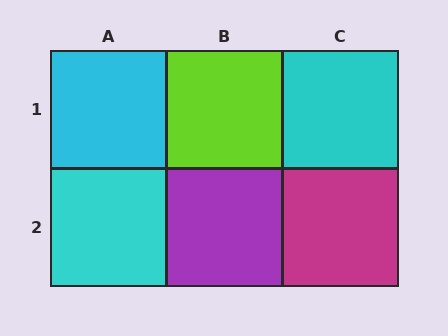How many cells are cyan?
3 cells are cyan.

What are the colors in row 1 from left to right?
Cyan, lime, cyan.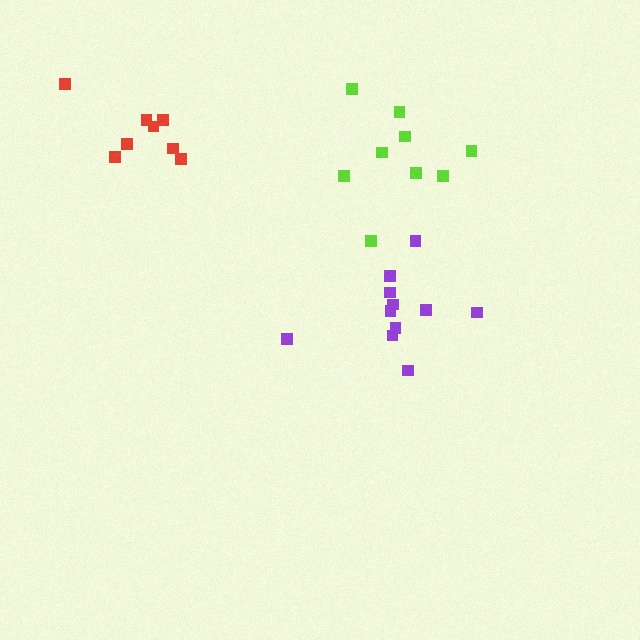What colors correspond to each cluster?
The clusters are colored: purple, red, lime.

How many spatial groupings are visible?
There are 3 spatial groupings.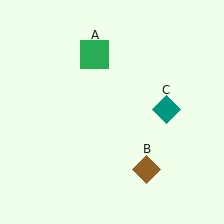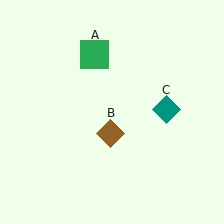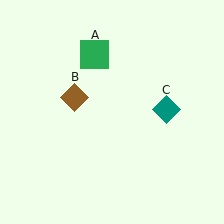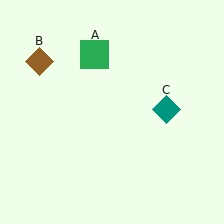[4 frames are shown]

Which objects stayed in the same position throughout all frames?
Green square (object A) and teal diamond (object C) remained stationary.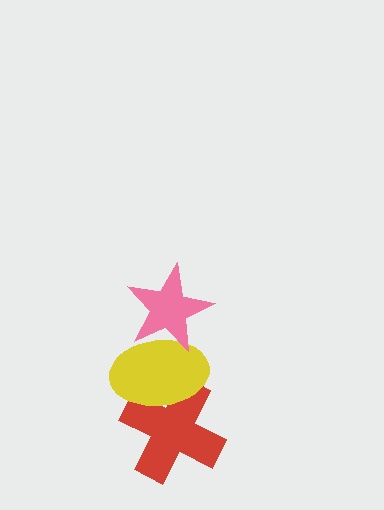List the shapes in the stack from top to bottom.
From top to bottom: the pink star, the yellow ellipse, the red cross.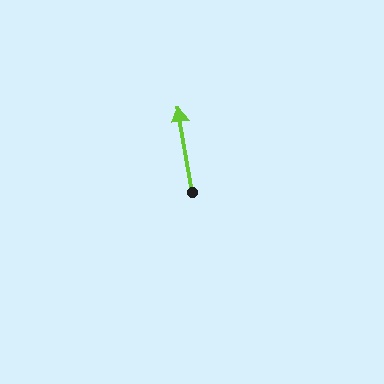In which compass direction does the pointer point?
North.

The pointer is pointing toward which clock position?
Roughly 12 o'clock.